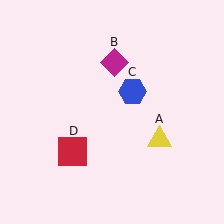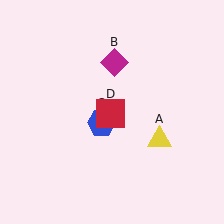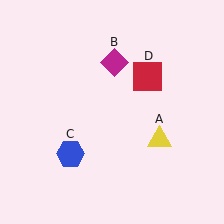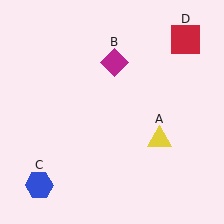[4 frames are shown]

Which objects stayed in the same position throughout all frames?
Yellow triangle (object A) and magenta diamond (object B) remained stationary.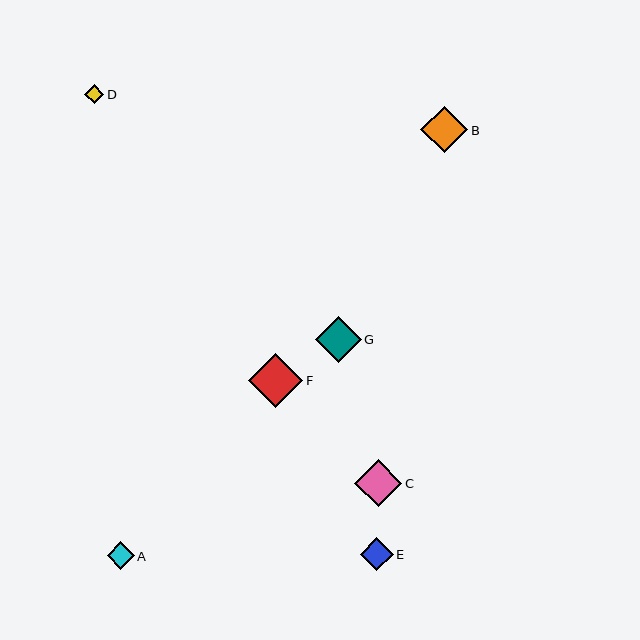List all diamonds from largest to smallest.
From largest to smallest: F, C, B, G, E, A, D.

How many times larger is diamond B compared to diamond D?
Diamond B is approximately 2.5 times the size of diamond D.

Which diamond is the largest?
Diamond F is the largest with a size of approximately 54 pixels.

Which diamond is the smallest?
Diamond D is the smallest with a size of approximately 19 pixels.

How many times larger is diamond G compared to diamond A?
Diamond G is approximately 1.7 times the size of diamond A.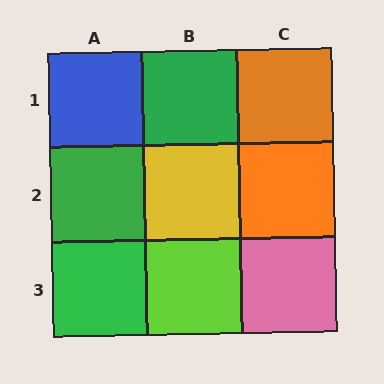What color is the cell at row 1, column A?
Blue.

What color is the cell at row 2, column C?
Orange.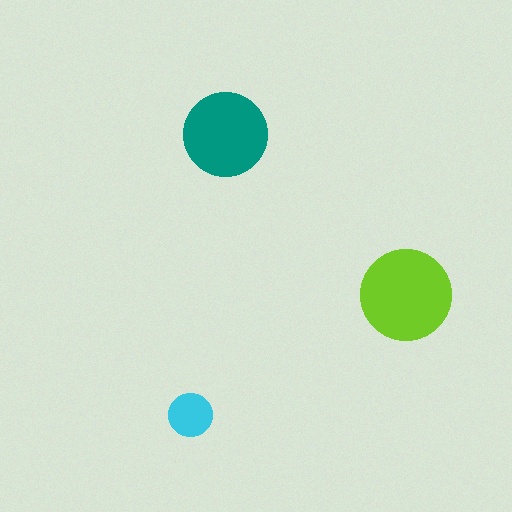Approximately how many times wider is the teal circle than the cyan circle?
About 2 times wider.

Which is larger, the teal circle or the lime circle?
The lime one.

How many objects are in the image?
There are 3 objects in the image.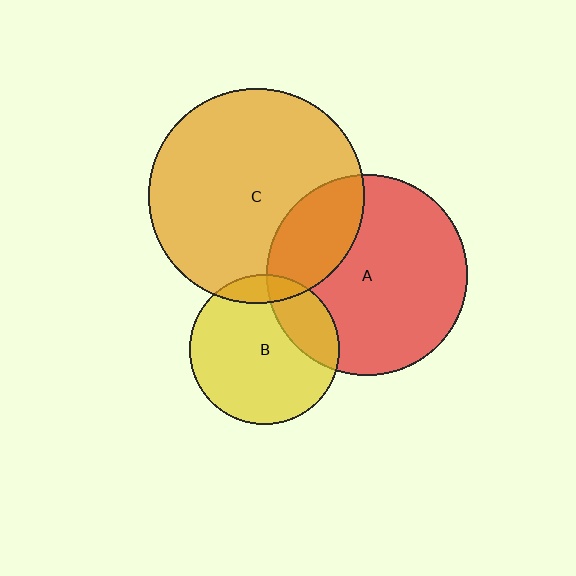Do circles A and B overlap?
Yes.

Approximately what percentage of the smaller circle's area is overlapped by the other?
Approximately 25%.